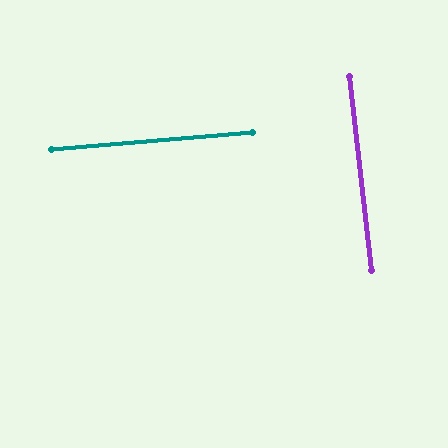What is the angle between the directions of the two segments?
Approximately 88 degrees.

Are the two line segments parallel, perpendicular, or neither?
Perpendicular — they meet at approximately 88°.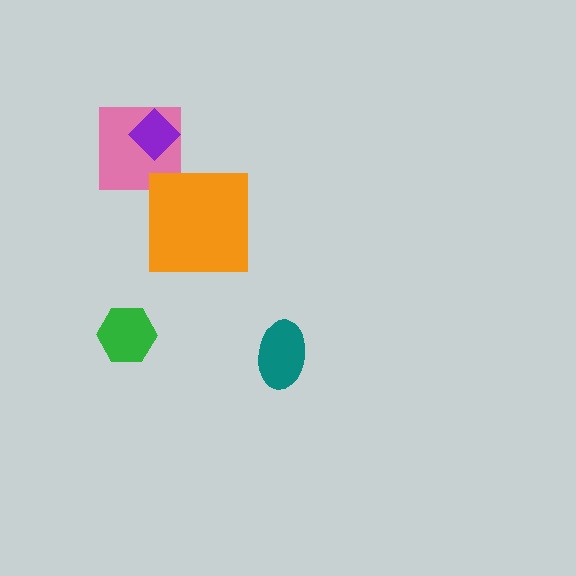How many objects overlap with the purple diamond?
1 object overlaps with the purple diamond.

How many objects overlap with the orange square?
0 objects overlap with the orange square.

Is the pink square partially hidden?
Yes, it is partially covered by another shape.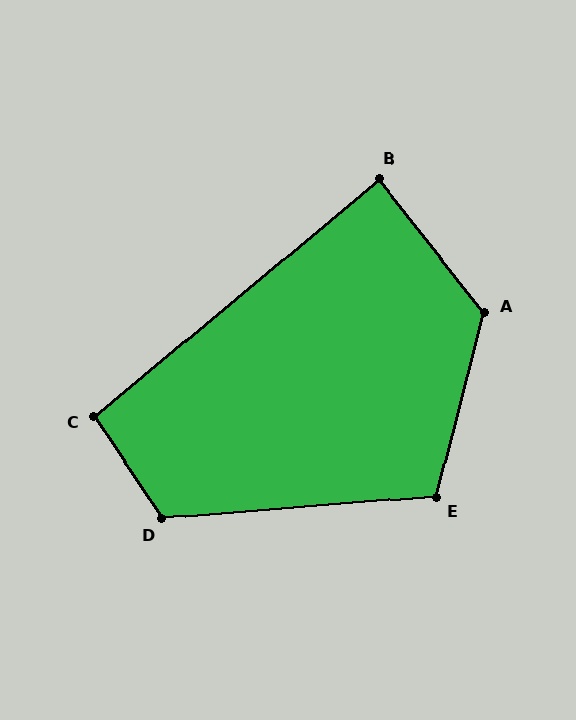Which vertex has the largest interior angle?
A, at approximately 127 degrees.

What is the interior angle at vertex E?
Approximately 109 degrees (obtuse).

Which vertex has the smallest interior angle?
B, at approximately 89 degrees.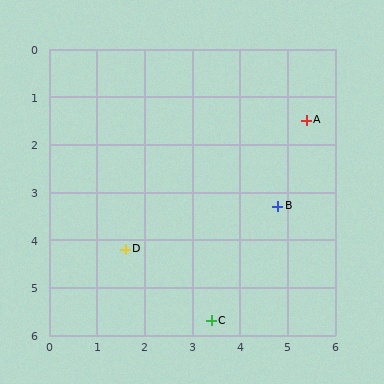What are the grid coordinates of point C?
Point C is at approximately (3.4, 5.7).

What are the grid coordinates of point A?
Point A is at approximately (5.4, 1.5).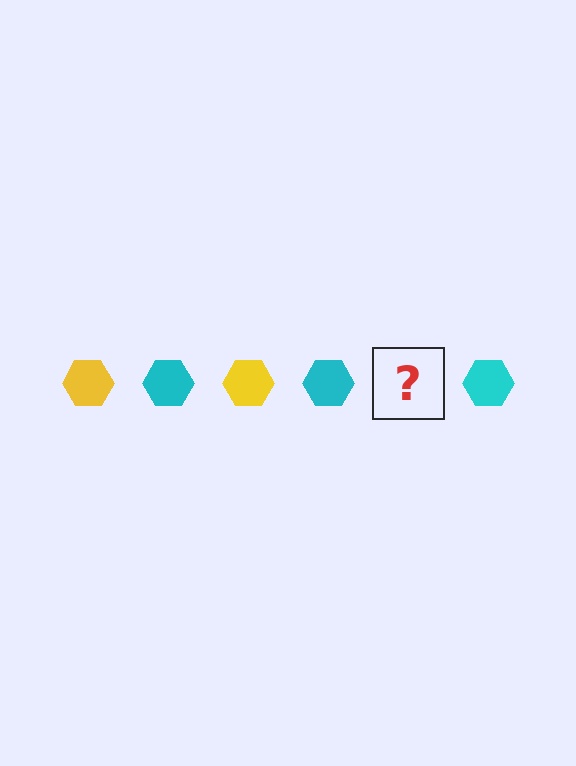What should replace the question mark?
The question mark should be replaced with a yellow hexagon.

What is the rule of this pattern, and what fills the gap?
The rule is that the pattern cycles through yellow, cyan hexagons. The gap should be filled with a yellow hexagon.